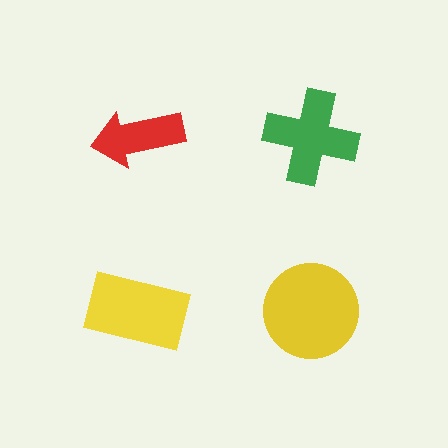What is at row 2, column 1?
A yellow rectangle.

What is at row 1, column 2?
A green cross.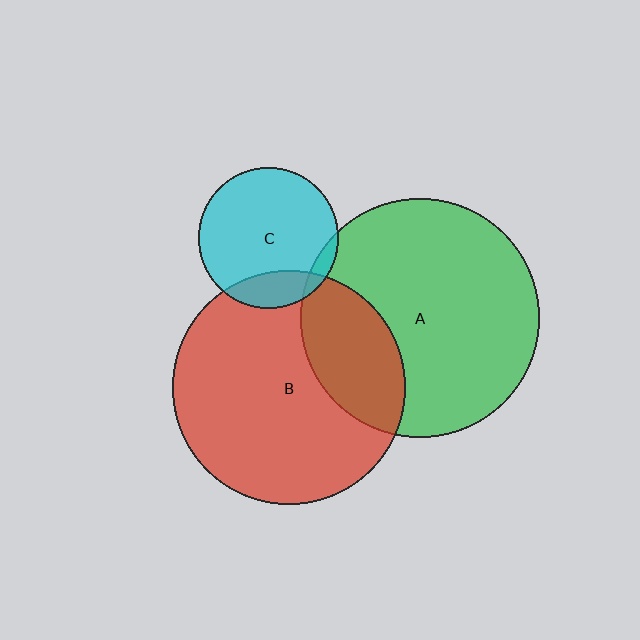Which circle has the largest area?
Circle A (green).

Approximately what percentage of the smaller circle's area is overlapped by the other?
Approximately 15%.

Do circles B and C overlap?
Yes.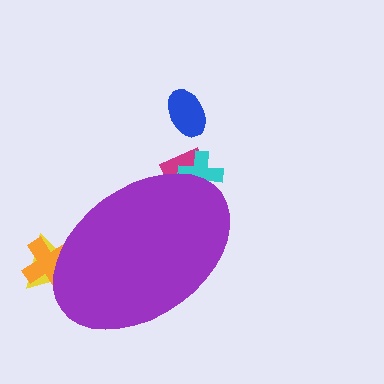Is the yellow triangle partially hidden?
Yes, the yellow triangle is partially hidden behind the purple ellipse.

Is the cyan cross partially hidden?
Yes, the cyan cross is partially hidden behind the purple ellipse.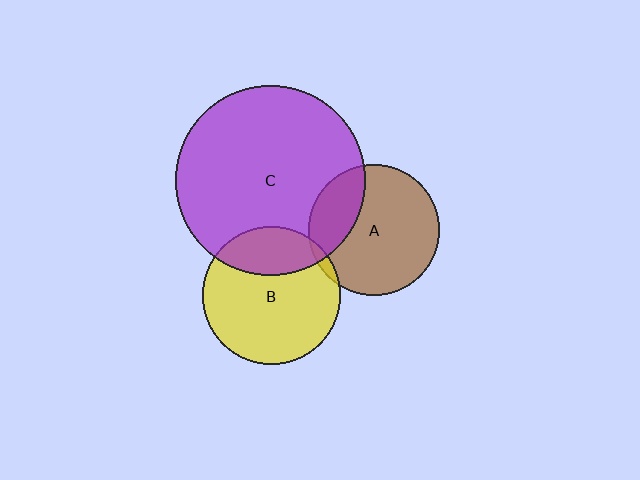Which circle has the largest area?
Circle C (purple).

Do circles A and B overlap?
Yes.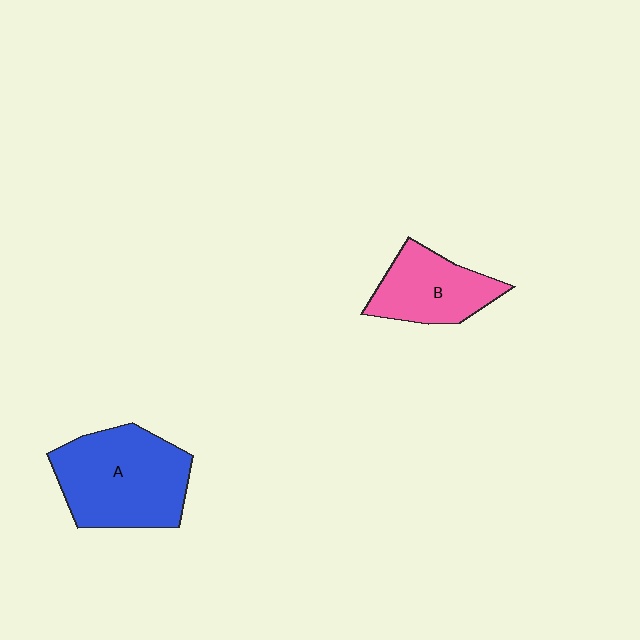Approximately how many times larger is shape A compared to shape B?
Approximately 1.6 times.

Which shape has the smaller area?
Shape B (pink).